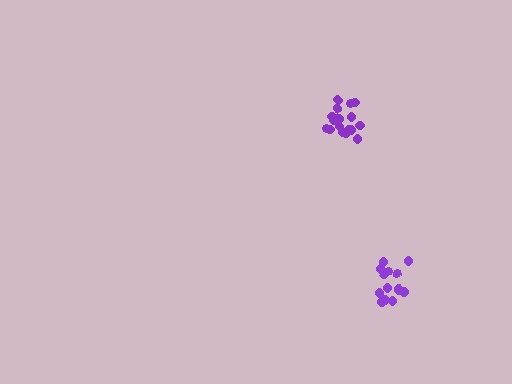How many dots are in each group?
Group 1: 17 dots, Group 2: 14 dots (31 total).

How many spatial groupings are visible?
There are 2 spatial groupings.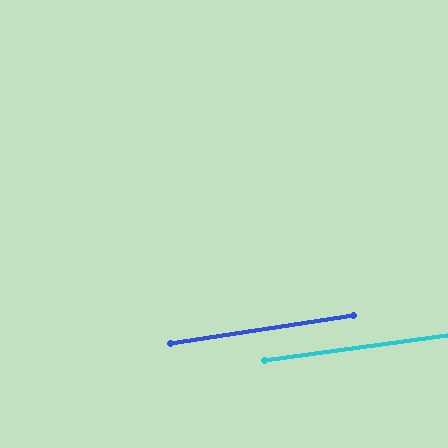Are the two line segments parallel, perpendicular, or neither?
Parallel — their directions differ by only 0.7°.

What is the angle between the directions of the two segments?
Approximately 1 degree.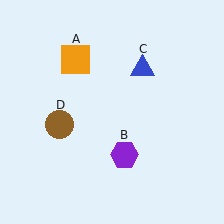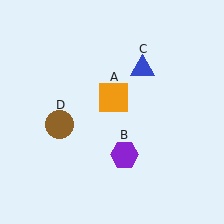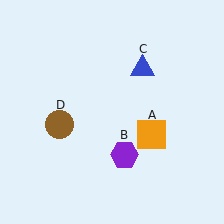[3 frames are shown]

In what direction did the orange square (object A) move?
The orange square (object A) moved down and to the right.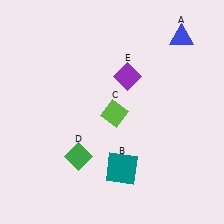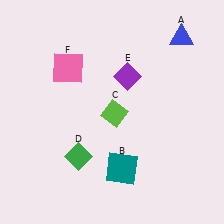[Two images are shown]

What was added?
A pink square (F) was added in Image 2.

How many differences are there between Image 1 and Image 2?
There is 1 difference between the two images.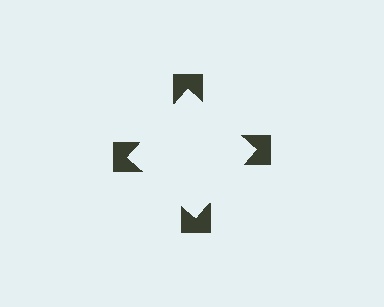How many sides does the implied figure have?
4 sides.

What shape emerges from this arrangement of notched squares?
An illusory square — its edges are inferred from the aligned wedge cuts in the notched squares, not physically drawn.